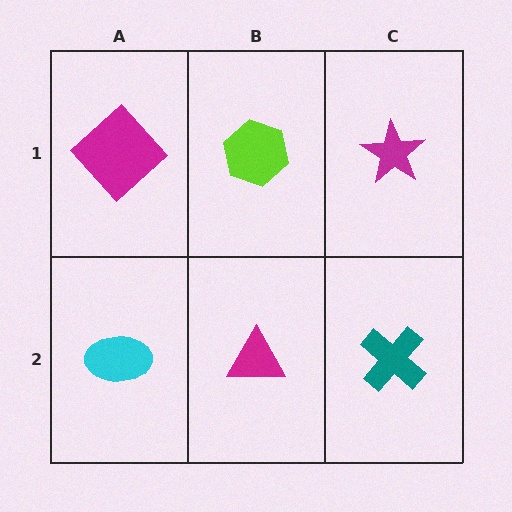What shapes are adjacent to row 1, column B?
A magenta triangle (row 2, column B), a magenta diamond (row 1, column A), a magenta star (row 1, column C).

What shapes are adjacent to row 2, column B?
A lime hexagon (row 1, column B), a cyan ellipse (row 2, column A), a teal cross (row 2, column C).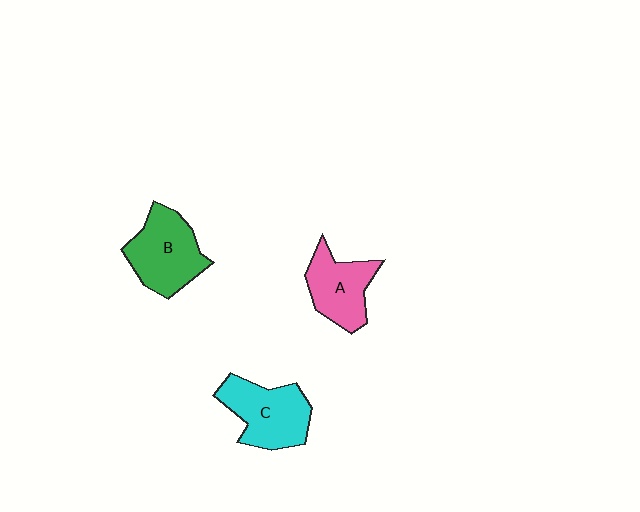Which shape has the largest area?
Shape B (green).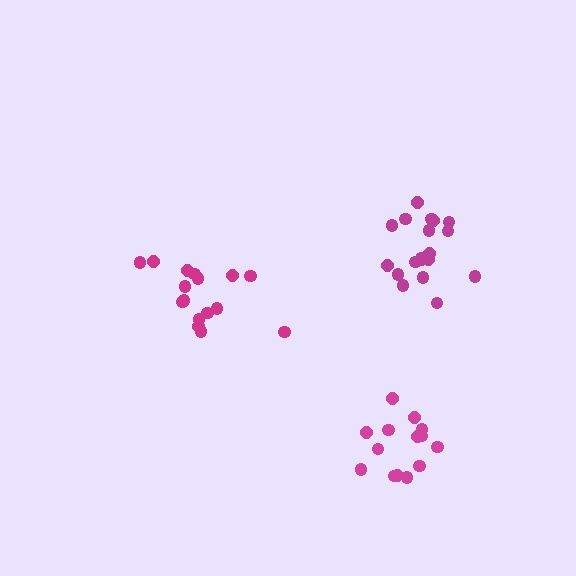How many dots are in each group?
Group 1: 14 dots, Group 2: 19 dots, Group 3: 16 dots (49 total).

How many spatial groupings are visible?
There are 3 spatial groupings.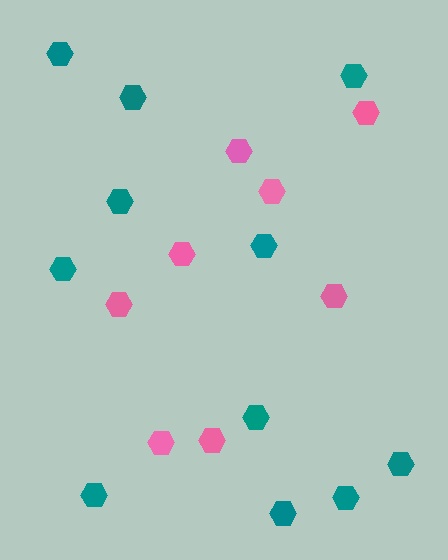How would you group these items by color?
There are 2 groups: one group of pink hexagons (8) and one group of teal hexagons (11).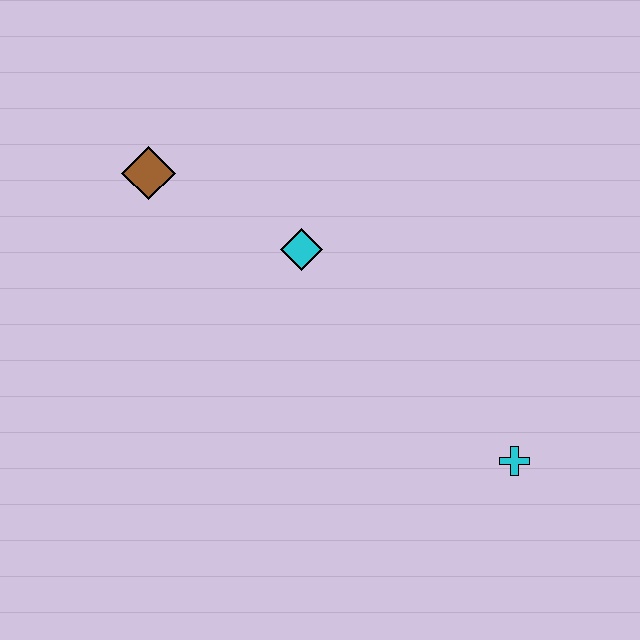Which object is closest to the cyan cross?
The cyan diamond is closest to the cyan cross.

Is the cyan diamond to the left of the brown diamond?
No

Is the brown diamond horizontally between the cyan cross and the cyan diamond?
No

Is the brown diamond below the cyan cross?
No